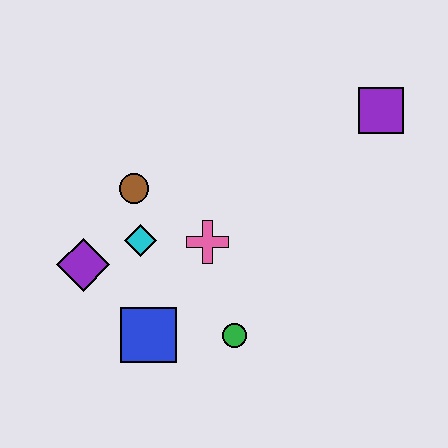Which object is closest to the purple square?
The pink cross is closest to the purple square.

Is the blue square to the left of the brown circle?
No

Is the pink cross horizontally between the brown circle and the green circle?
Yes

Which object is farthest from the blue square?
The purple square is farthest from the blue square.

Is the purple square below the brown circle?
No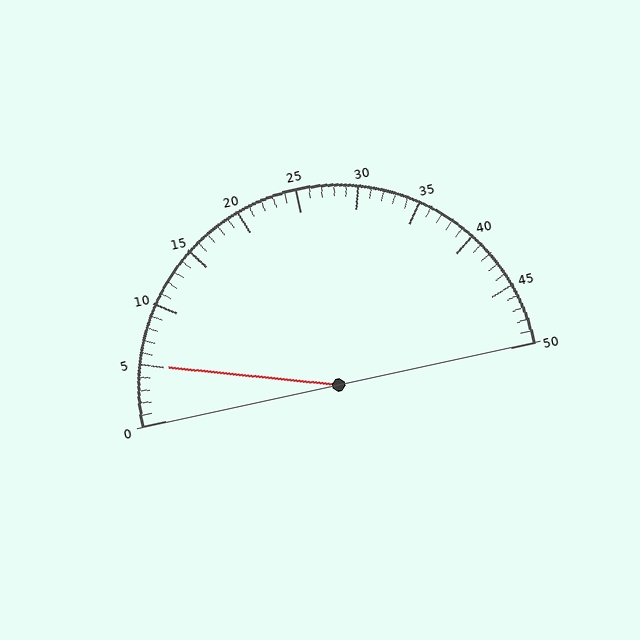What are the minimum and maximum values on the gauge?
The gauge ranges from 0 to 50.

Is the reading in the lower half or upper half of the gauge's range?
The reading is in the lower half of the range (0 to 50).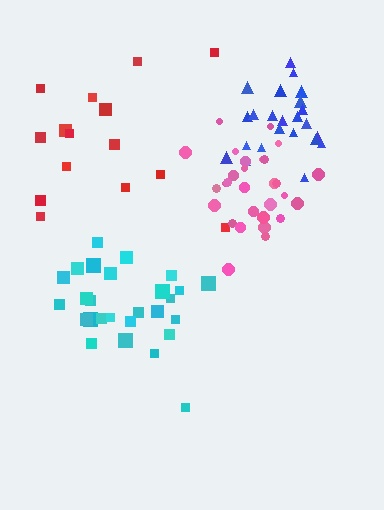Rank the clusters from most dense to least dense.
blue, pink, cyan, red.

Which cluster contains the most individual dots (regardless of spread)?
Pink (30).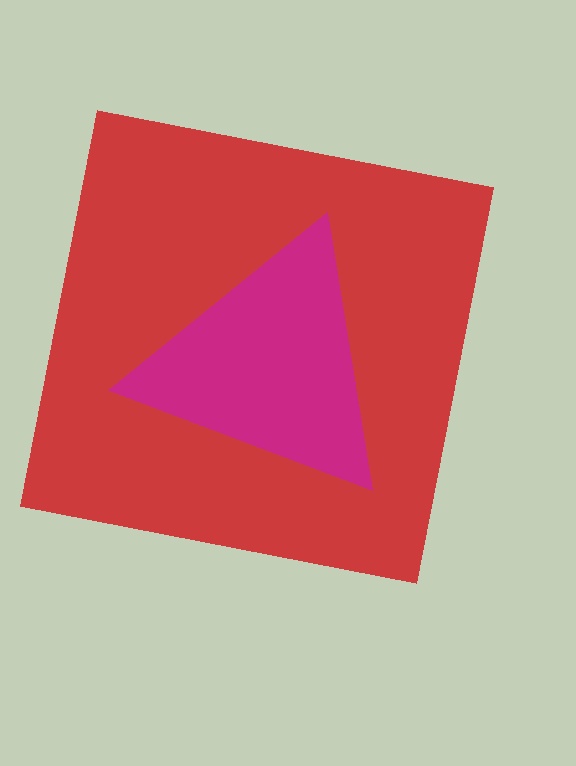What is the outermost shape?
The red square.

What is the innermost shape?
The magenta triangle.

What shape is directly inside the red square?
The magenta triangle.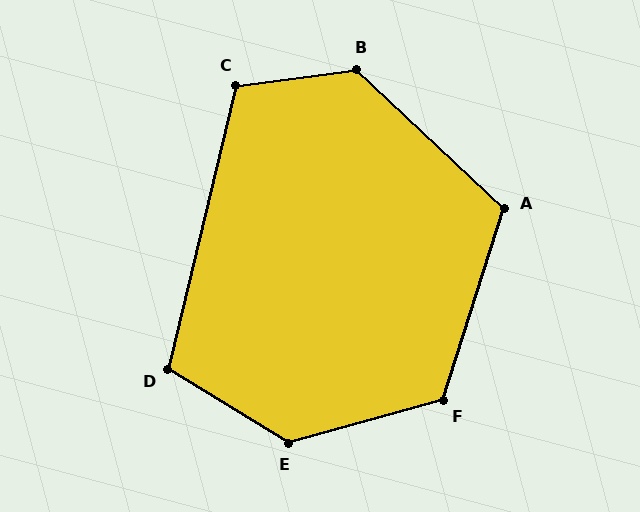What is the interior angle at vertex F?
Approximately 123 degrees (obtuse).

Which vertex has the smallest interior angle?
D, at approximately 108 degrees.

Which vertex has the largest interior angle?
E, at approximately 133 degrees.